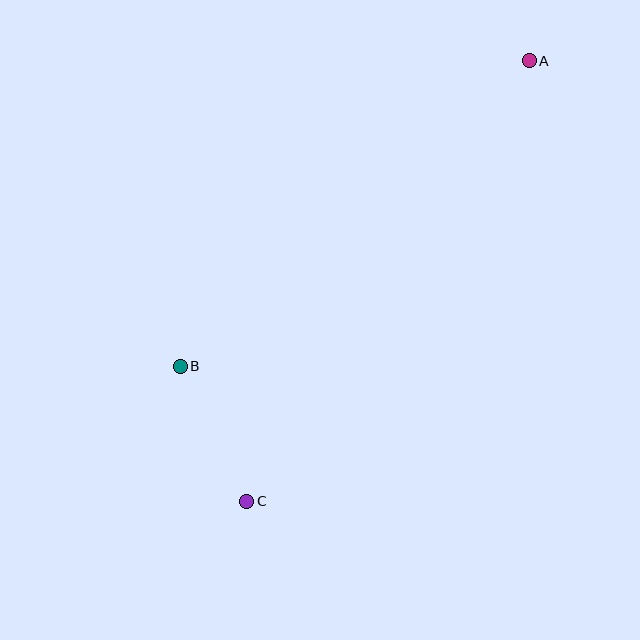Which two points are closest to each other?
Points B and C are closest to each other.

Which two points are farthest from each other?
Points A and C are farthest from each other.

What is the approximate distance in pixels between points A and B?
The distance between A and B is approximately 464 pixels.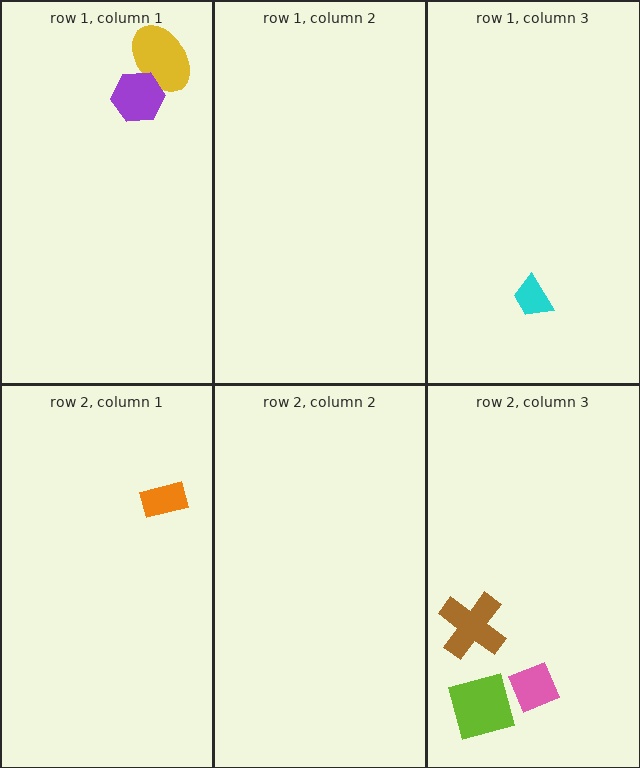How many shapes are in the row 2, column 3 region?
3.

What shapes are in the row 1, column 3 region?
The cyan trapezoid.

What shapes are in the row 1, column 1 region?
The yellow ellipse, the purple hexagon.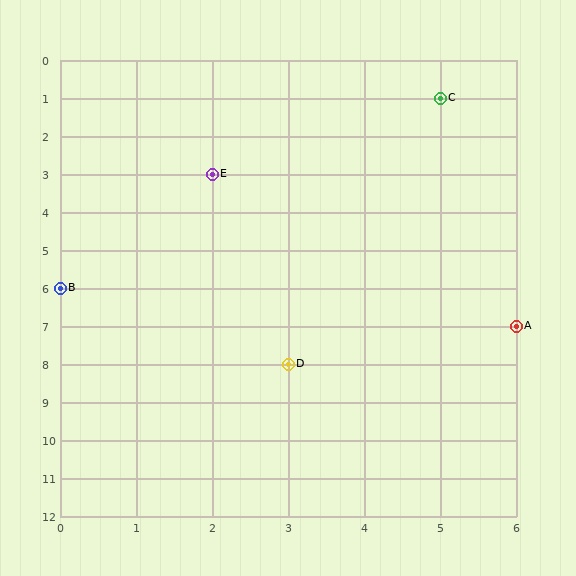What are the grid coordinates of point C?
Point C is at grid coordinates (5, 1).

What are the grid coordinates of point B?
Point B is at grid coordinates (0, 6).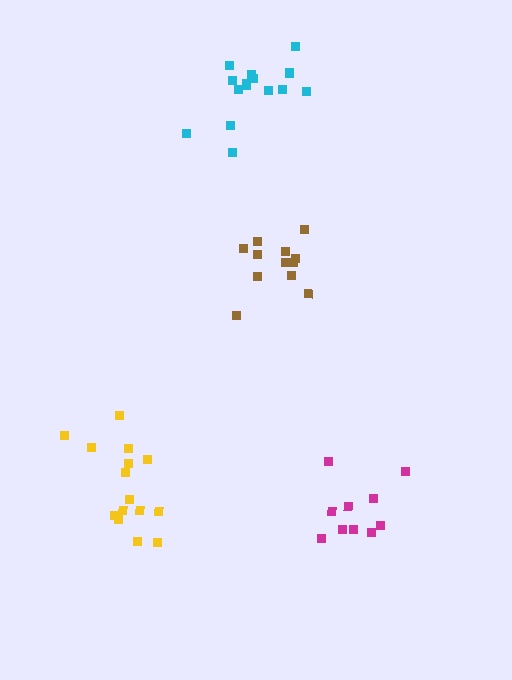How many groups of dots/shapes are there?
There are 4 groups.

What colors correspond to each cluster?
The clusters are colored: magenta, cyan, yellow, brown.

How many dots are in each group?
Group 1: 10 dots, Group 2: 15 dots, Group 3: 15 dots, Group 4: 12 dots (52 total).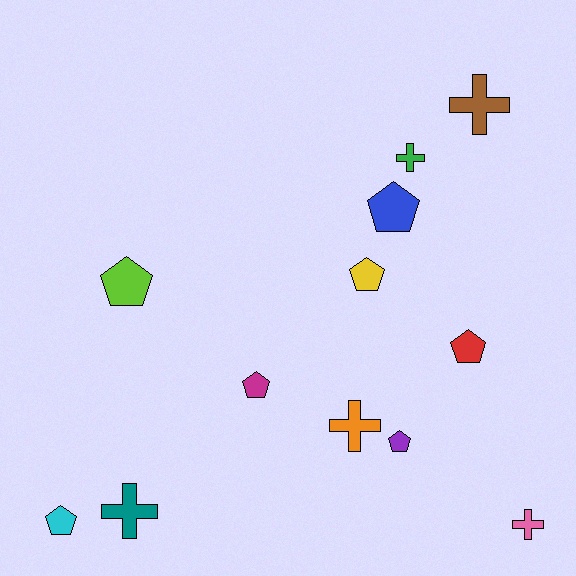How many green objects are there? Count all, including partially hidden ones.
There is 1 green object.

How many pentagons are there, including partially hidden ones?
There are 7 pentagons.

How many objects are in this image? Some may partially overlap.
There are 12 objects.